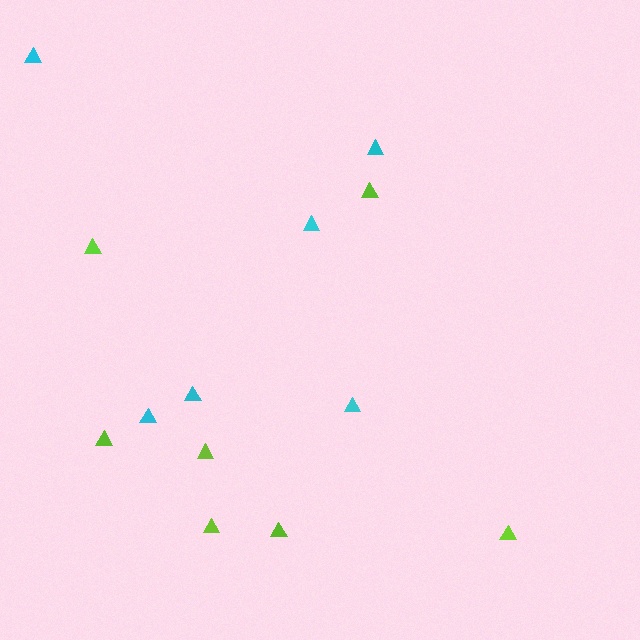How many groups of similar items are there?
There are 2 groups: one group of cyan triangles (6) and one group of lime triangles (7).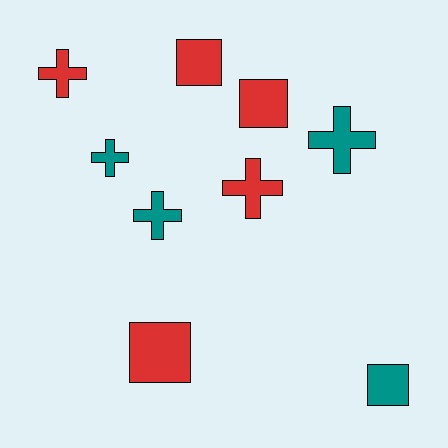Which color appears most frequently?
Red, with 5 objects.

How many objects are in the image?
There are 9 objects.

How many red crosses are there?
There are 2 red crosses.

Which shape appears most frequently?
Cross, with 5 objects.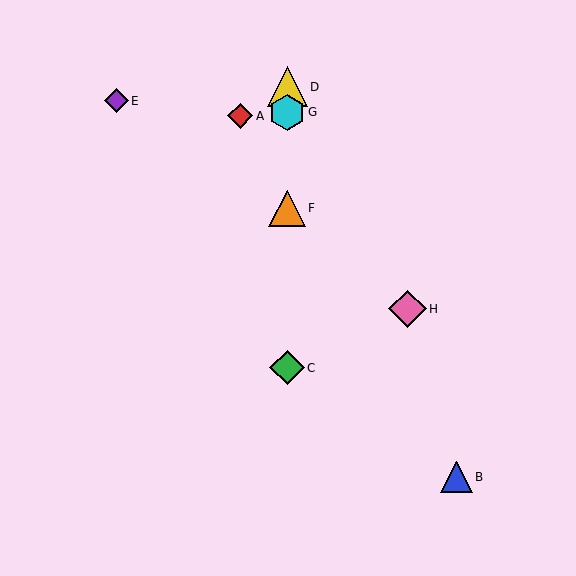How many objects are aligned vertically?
4 objects (C, D, F, G) are aligned vertically.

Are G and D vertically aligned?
Yes, both are at x≈287.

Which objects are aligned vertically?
Objects C, D, F, G are aligned vertically.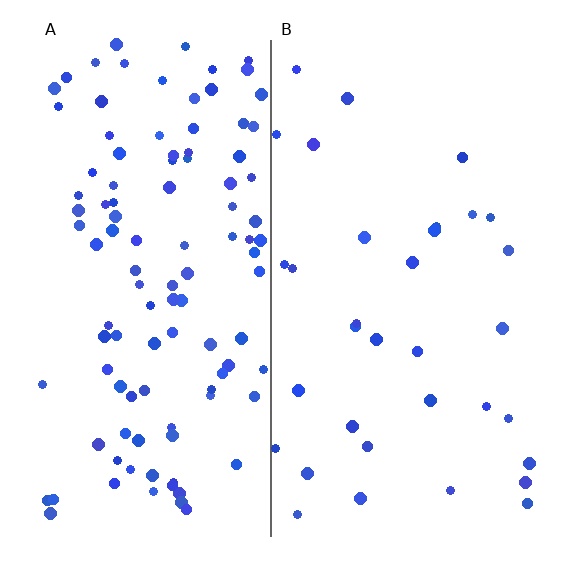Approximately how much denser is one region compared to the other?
Approximately 3.2× — region A over region B.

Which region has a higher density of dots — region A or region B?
A (the left).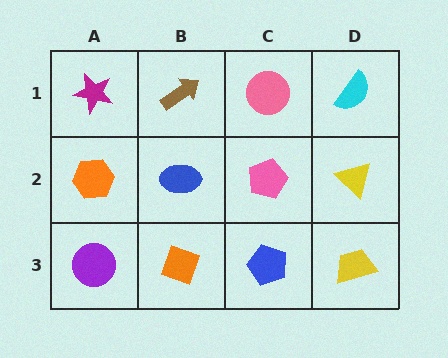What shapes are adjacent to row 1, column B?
A blue ellipse (row 2, column B), a magenta star (row 1, column A), a pink circle (row 1, column C).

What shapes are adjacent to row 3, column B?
A blue ellipse (row 2, column B), a purple circle (row 3, column A), a blue pentagon (row 3, column C).